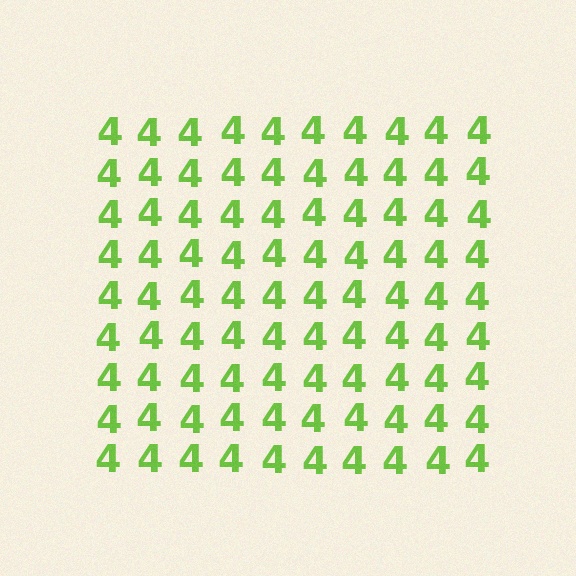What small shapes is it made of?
It is made of small digit 4's.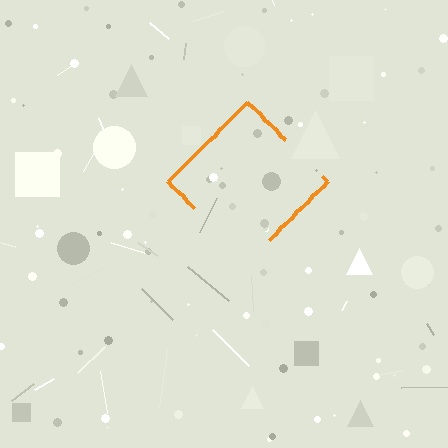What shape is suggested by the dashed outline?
The dashed outline suggests a diamond.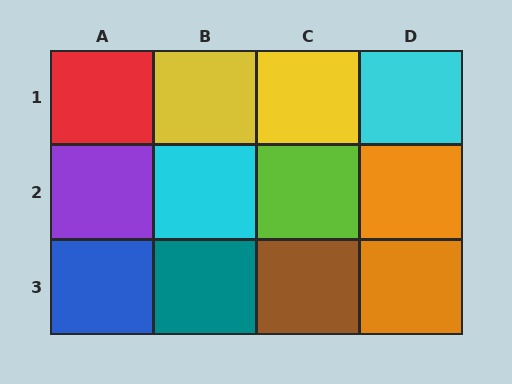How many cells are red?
1 cell is red.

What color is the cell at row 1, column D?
Cyan.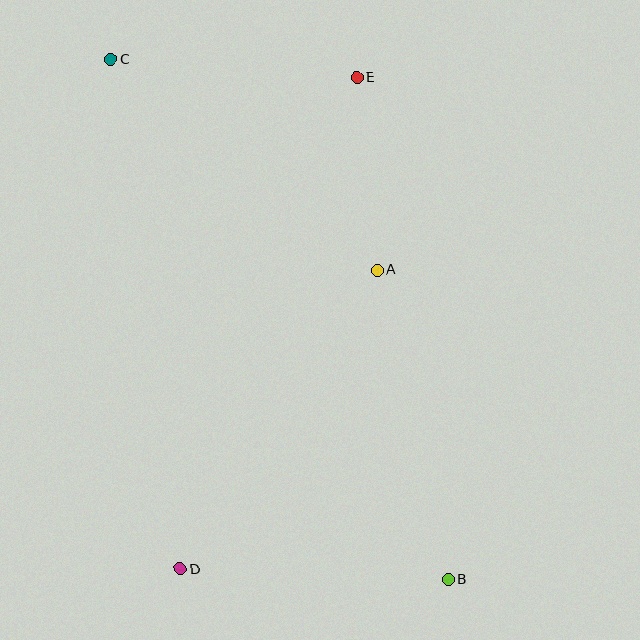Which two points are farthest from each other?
Points B and C are farthest from each other.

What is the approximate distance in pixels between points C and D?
The distance between C and D is approximately 514 pixels.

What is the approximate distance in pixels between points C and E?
The distance between C and E is approximately 247 pixels.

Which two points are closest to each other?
Points A and E are closest to each other.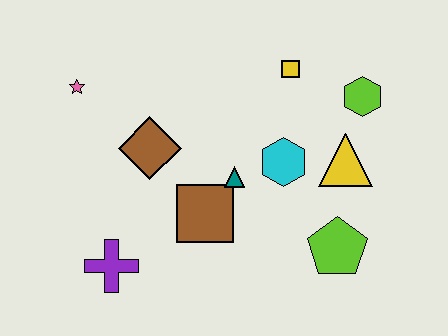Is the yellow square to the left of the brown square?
No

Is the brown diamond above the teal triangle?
Yes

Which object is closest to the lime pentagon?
The yellow triangle is closest to the lime pentagon.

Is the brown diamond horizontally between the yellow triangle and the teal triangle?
No